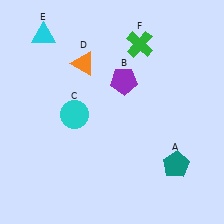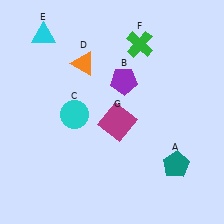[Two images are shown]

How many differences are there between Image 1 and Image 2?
There is 1 difference between the two images.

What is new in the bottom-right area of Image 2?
A magenta square (G) was added in the bottom-right area of Image 2.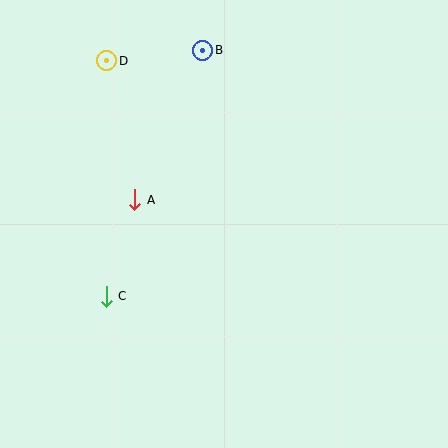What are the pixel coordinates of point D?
Point D is at (107, 61).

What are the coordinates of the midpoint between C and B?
The midpoint between C and B is at (155, 173).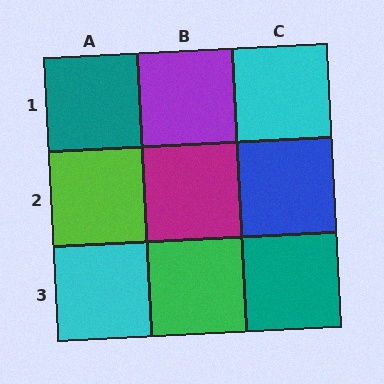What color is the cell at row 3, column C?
Teal.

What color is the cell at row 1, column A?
Teal.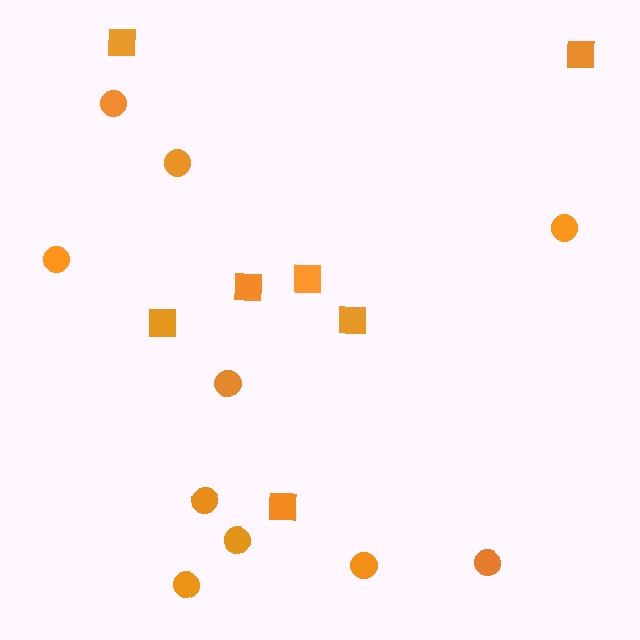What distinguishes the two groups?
There are 2 groups: one group of circles (10) and one group of squares (7).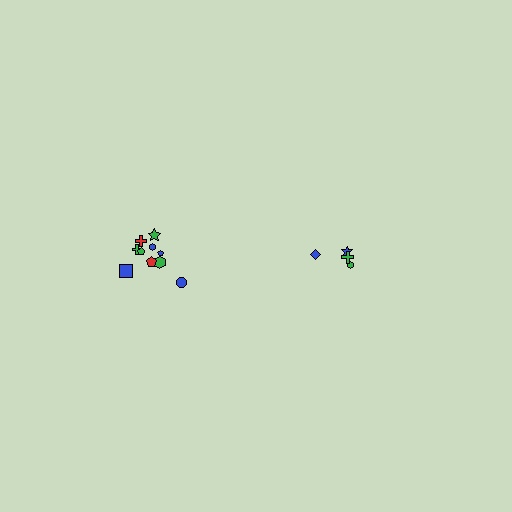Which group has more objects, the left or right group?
The left group.